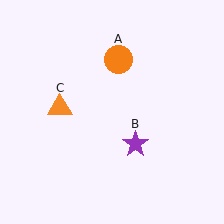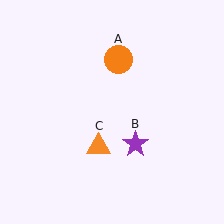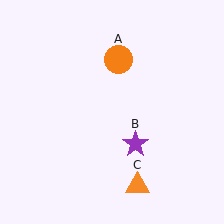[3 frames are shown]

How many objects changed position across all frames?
1 object changed position: orange triangle (object C).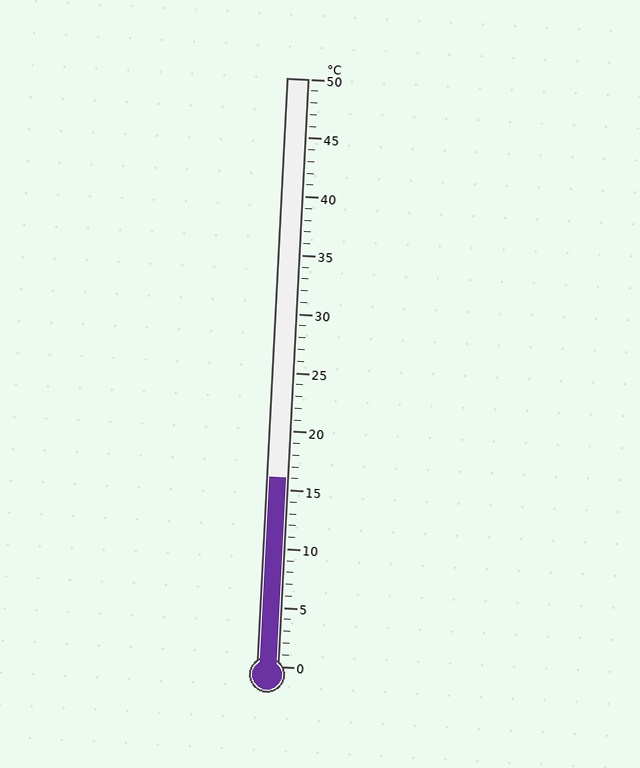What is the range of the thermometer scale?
The thermometer scale ranges from 0°C to 50°C.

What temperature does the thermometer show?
The thermometer shows approximately 16°C.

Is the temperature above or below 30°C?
The temperature is below 30°C.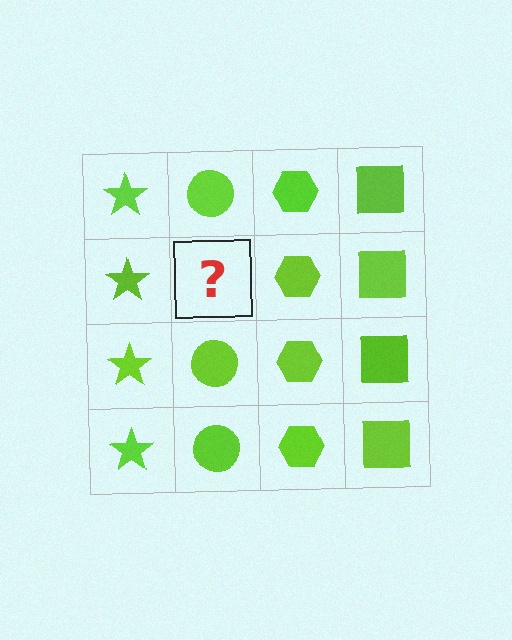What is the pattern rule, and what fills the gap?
The rule is that each column has a consistent shape. The gap should be filled with a lime circle.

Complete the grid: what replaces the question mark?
The question mark should be replaced with a lime circle.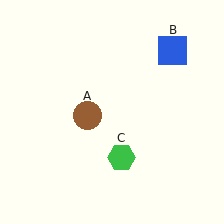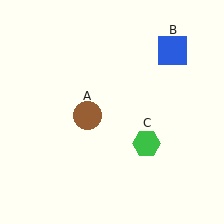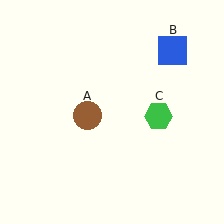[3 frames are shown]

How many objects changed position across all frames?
1 object changed position: green hexagon (object C).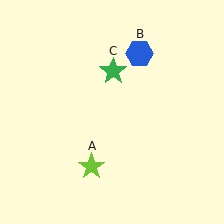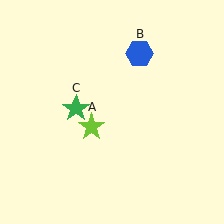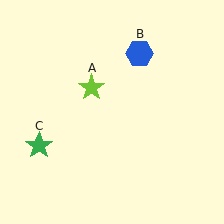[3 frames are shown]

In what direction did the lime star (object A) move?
The lime star (object A) moved up.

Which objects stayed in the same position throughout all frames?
Blue hexagon (object B) remained stationary.